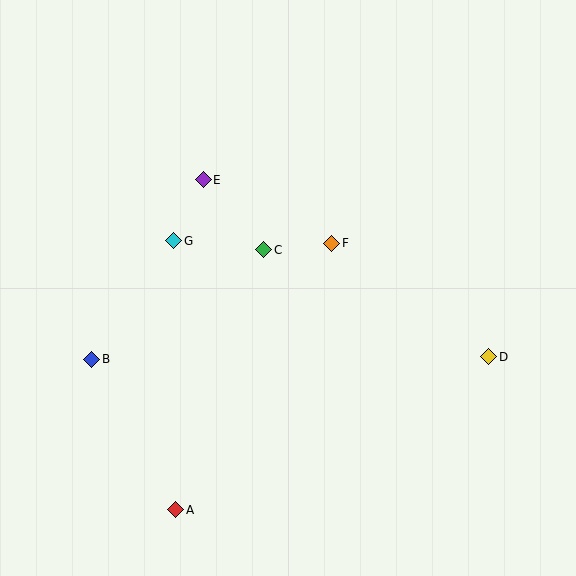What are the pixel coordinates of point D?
Point D is at (489, 357).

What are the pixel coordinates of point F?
Point F is at (332, 243).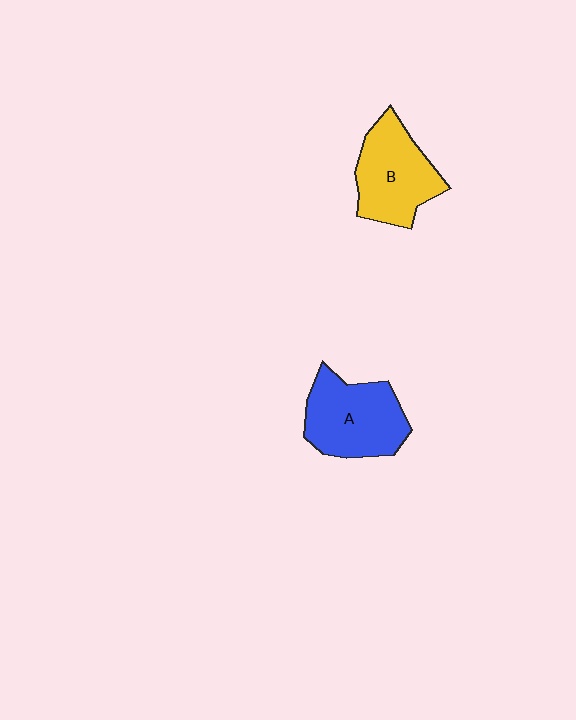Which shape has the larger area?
Shape A (blue).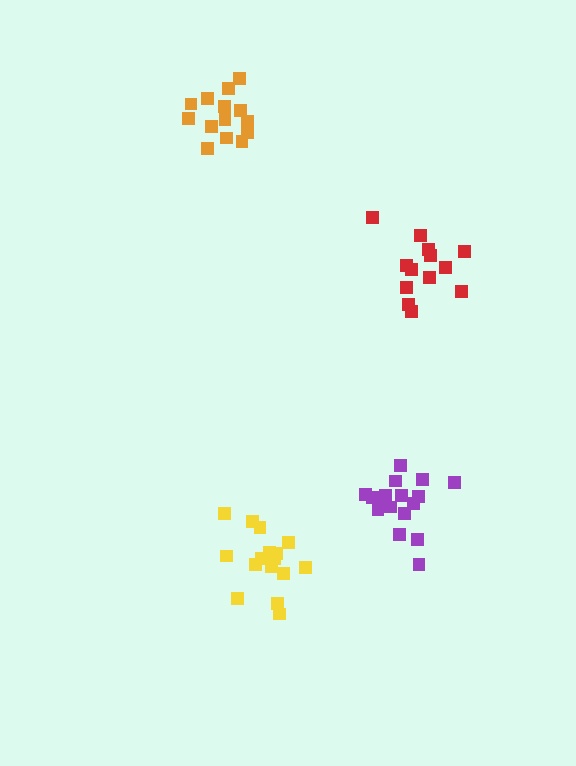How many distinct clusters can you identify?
There are 4 distinct clusters.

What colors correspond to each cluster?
The clusters are colored: orange, purple, yellow, red.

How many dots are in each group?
Group 1: 14 dots, Group 2: 17 dots, Group 3: 16 dots, Group 4: 13 dots (60 total).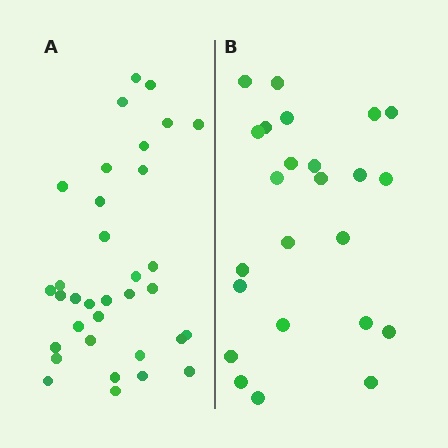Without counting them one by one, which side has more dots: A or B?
Region A (the left region) has more dots.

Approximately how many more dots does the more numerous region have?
Region A has roughly 10 or so more dots than region B.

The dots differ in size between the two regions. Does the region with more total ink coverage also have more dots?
No. Region B has more total ink coverage because its dots are larger, but region A actually contains more individual dots. Total area can be misleading — the number of items is what matters here.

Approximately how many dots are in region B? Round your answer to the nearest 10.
About 20 dots. (The exact count is 24, which rounds to 20.)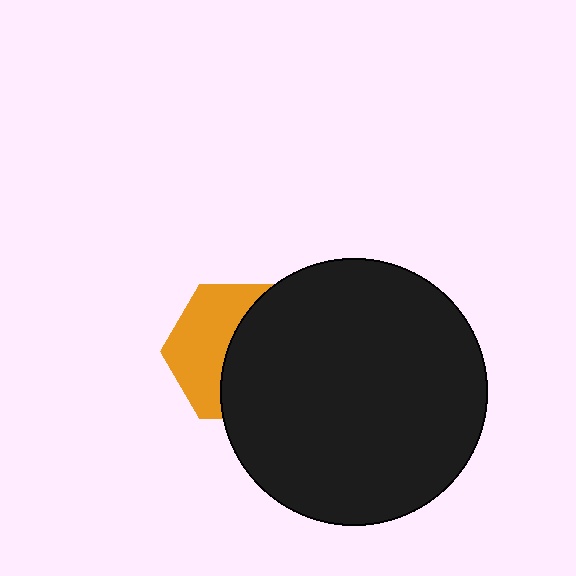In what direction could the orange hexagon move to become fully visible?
The orange hexagon could move left. That would shift it out from behind the black circle entirely.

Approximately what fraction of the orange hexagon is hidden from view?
Roughly 54% of the orange hexagon is hidden behind the black circle.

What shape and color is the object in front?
The object in front is a black circle.